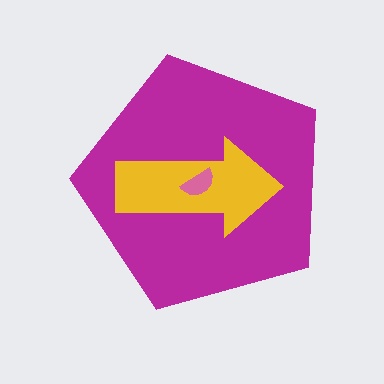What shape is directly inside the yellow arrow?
The pink semicircle.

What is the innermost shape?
The pink semicircle.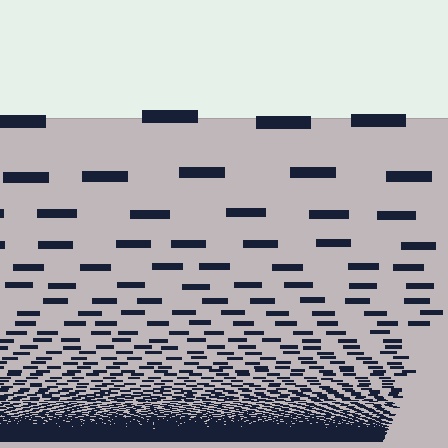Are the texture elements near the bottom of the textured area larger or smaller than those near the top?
Smaller. The gradient is inverted — elements near the bottom are smaller and denser.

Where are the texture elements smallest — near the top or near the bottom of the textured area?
Near the bottom.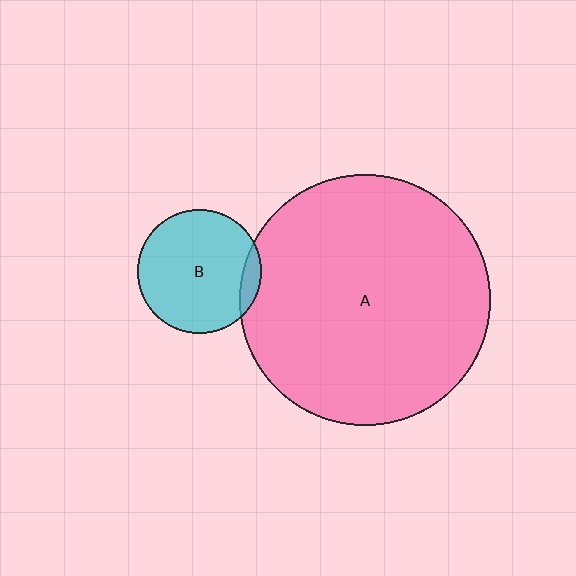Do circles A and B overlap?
Yes.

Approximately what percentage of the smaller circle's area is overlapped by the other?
Approximately 10%.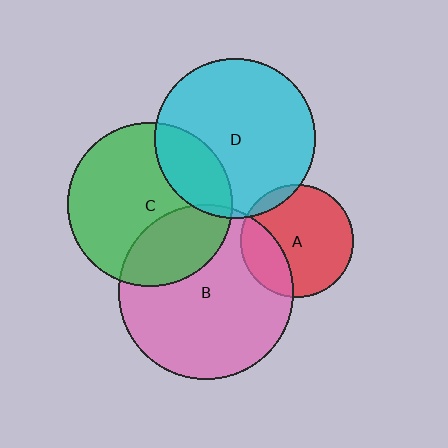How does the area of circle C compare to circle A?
Approximately 2.1 times.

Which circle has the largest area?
Circle B (pink).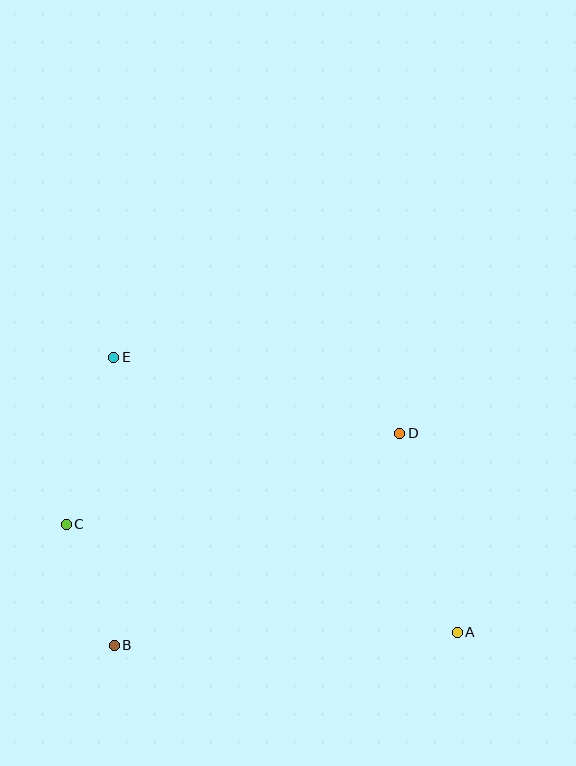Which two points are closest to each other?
Points B and C are closest to each other.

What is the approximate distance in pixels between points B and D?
The distance between B and D is approximately 355 pixels.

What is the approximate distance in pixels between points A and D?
The distance between A and D is approximately 207 pixels.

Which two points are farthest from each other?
Points A and E are farthest from each other.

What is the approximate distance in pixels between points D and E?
The distance between D and E is approximately 296 pixels.